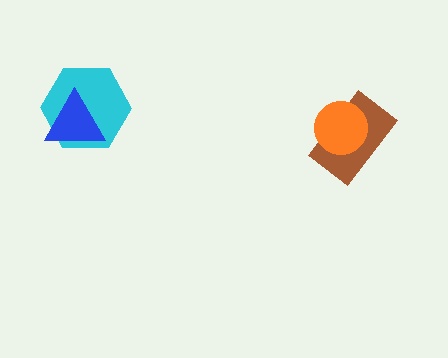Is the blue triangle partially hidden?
No, no other shape covers it.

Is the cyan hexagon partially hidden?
Yes, it is partially covered by another shape.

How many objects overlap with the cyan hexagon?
1 object overlaps with the cyan hexagon.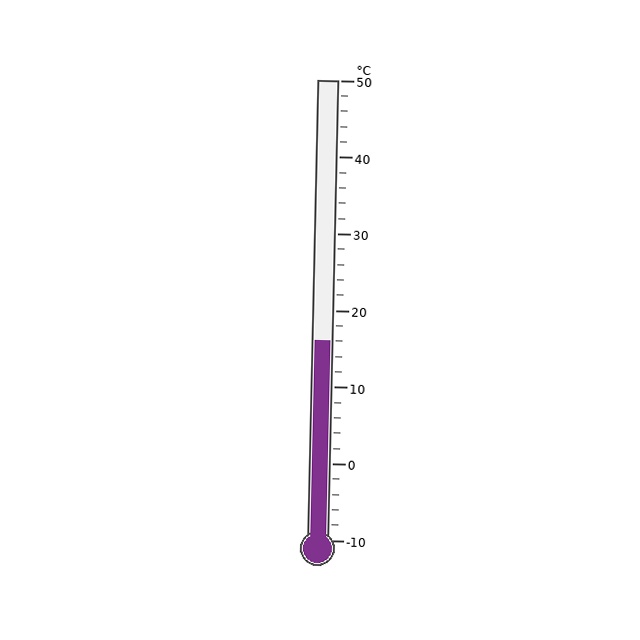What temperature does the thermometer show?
The thermometer shows approximately 16°C.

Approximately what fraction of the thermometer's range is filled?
The thermometer is filled to approximately 45% of its range.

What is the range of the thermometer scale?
The thermometer scale ranges from -10°C to 50°C.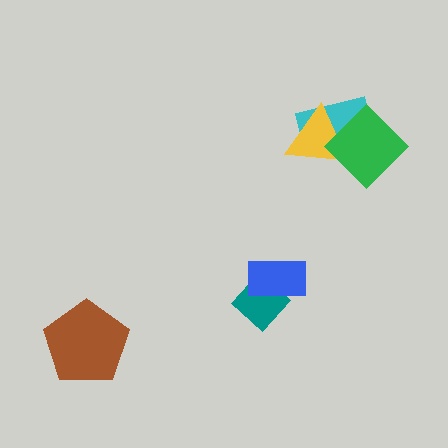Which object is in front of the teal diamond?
The blue rectangle is in front of the teal diamond.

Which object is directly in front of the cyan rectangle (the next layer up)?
The yellow triangle is directly in front of the cyan rectangle.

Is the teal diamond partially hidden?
Yes, it is partially covered by another shape.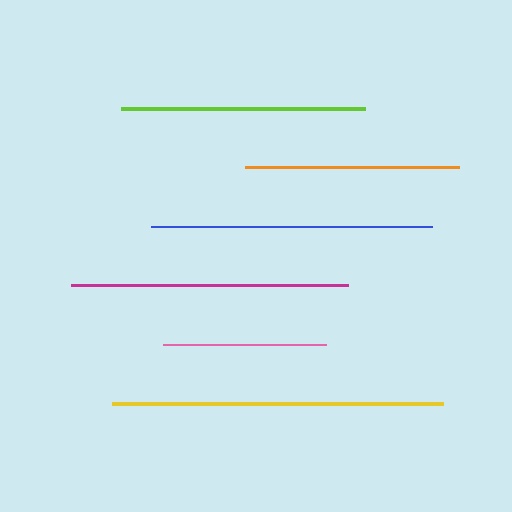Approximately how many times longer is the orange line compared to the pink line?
The orange line is approximately 1.3 times the length of the pink line.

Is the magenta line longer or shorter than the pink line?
The magenta line is longer than the pink line.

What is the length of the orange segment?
The orange segment is approximately 213 pixels long.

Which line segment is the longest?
The yellow line is the longest at approximately 331 pixels.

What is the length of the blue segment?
The blue segment is approximately 280 pixels long.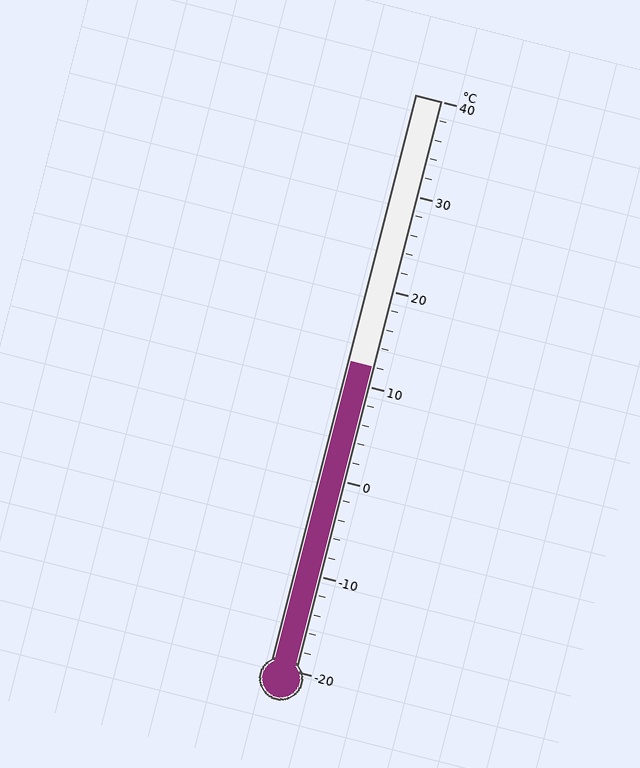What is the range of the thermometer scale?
The thermometer scale ranges from -20°C to 40°C.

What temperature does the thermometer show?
The thermometer shows approximately 12°C.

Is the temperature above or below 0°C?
The temperature is above 0°C.